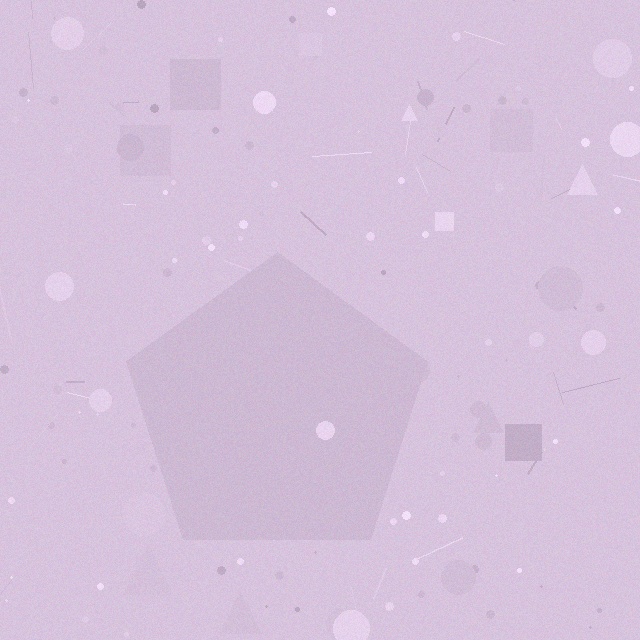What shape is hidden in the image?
A pentagon is hidden in the image.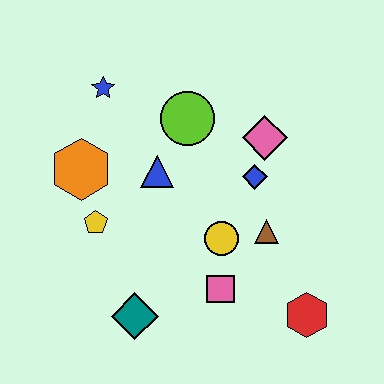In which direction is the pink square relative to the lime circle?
The pink square is below the lime circle.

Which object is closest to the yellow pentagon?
The orange hexagon is closest to the yellow pentagon.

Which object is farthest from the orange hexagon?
The red hexagon is farthest from the orange hexagon.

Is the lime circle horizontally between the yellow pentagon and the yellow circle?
Yes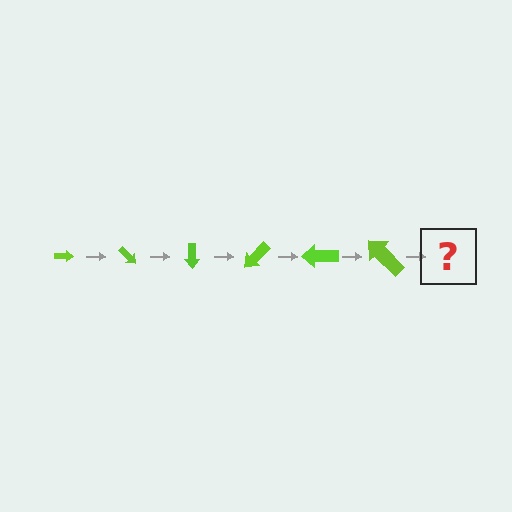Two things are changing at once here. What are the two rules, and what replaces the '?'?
The two rules are that the arrow grows larger each step and it rotates 45 degrees each step. The '?' should be an arrow, larger than the previous one and rotated 270 degrees from the start.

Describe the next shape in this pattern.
It should be an arrow, larger than the previous one and rotated 270 degrees from the start.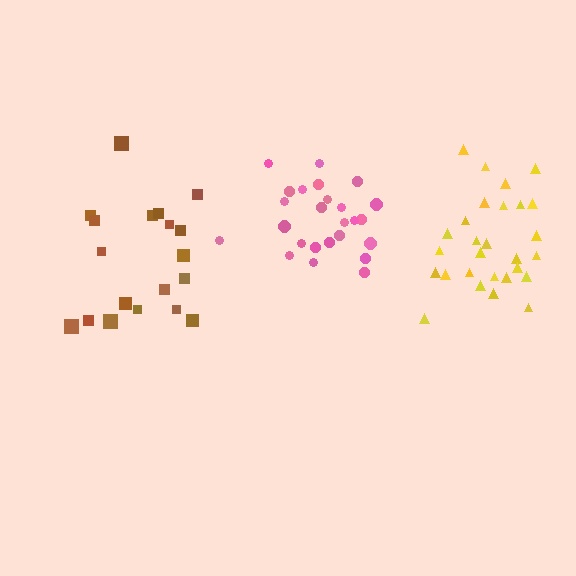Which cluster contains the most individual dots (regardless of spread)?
Yellow (29).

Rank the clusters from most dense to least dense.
pink, yellow, brown.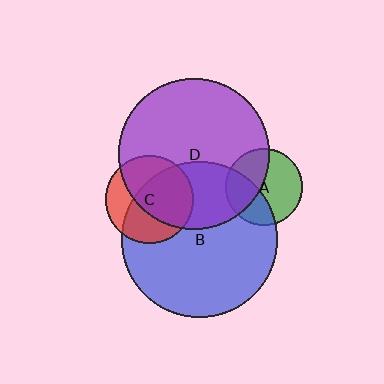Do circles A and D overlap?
Yes.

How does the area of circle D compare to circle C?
Approximately 2.9 times.